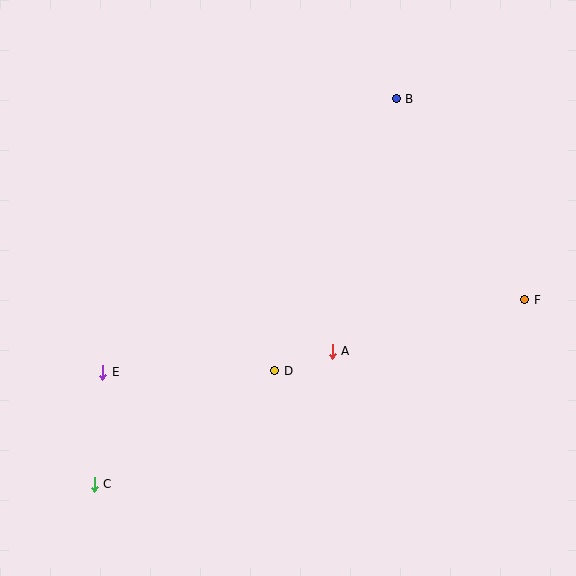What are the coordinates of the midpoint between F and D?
The midpoint between F and D is at (400, 335).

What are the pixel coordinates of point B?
Point B is at (396, 99).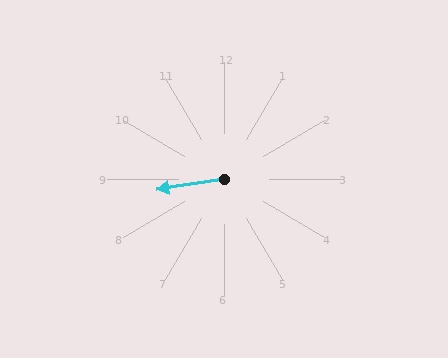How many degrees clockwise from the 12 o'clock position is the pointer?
Approximately 261 degrees.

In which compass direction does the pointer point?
West.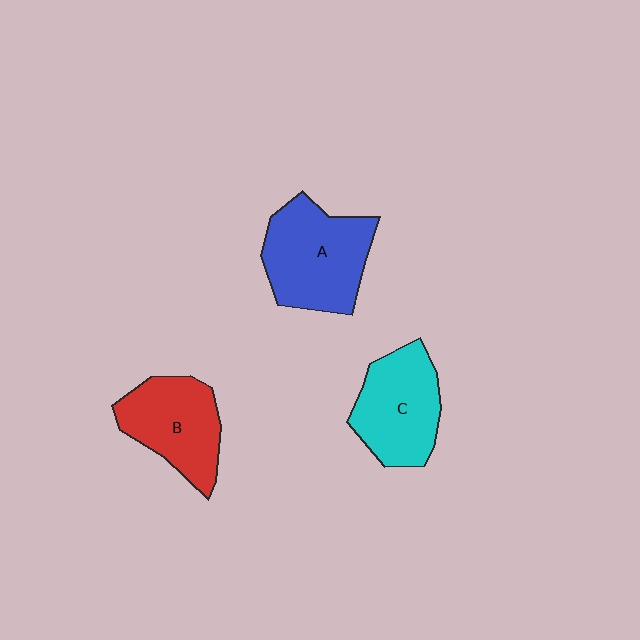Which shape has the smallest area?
Shape B (red).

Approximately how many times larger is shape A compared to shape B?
Approximately 1.2 times.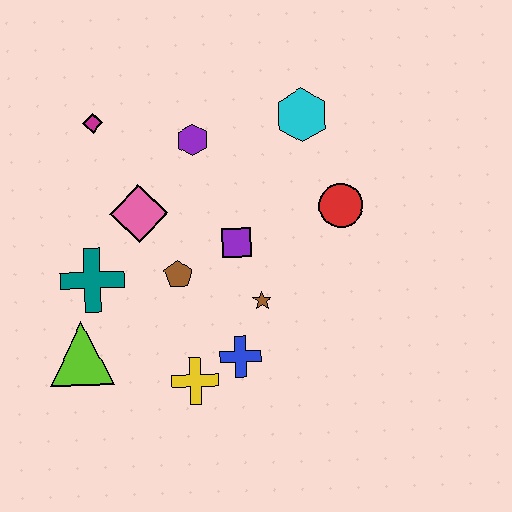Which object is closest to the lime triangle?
The teal cross is closest to the lime triangle.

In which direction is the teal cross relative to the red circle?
The teal cross is to the left of the red circle.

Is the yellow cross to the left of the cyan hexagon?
Yes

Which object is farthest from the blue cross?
The magenta diamond is farthest from the blue cross.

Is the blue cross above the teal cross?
No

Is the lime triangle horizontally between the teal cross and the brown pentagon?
No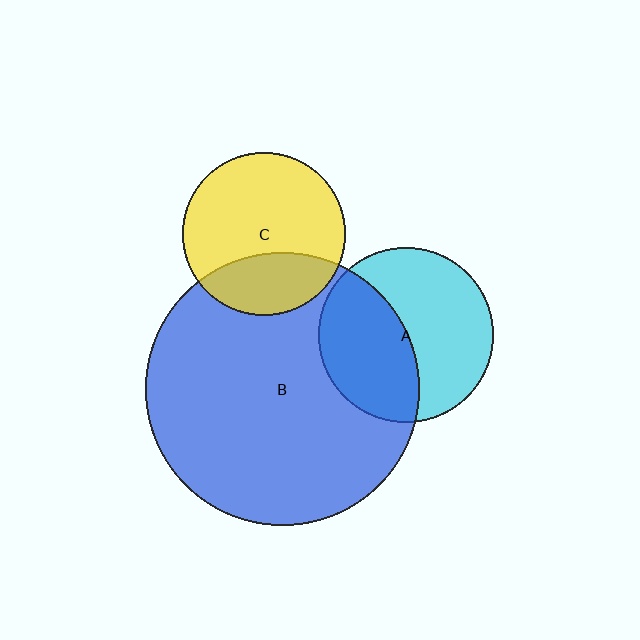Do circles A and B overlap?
Yes.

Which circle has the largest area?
Circle B (blue).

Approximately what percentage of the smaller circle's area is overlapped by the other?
Approximately 45%.